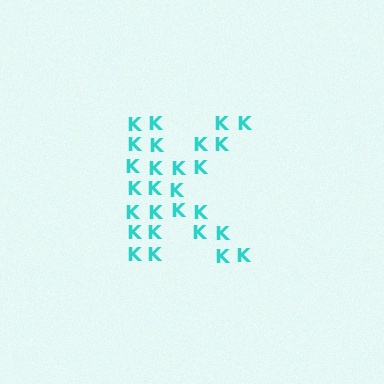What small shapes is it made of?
It is made of small letter K's.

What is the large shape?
The large shape is the letter K.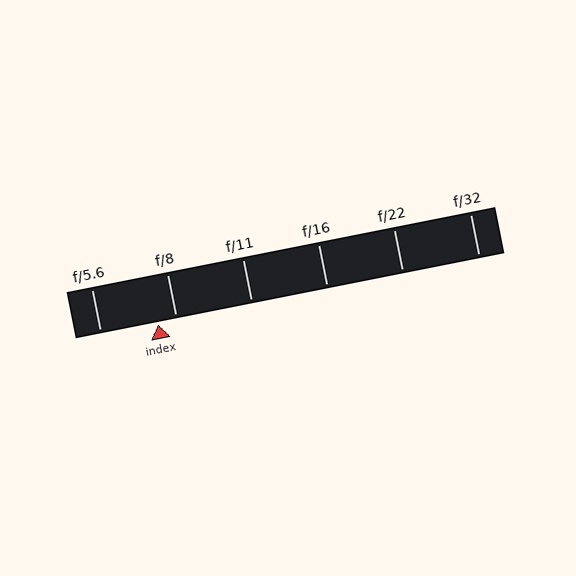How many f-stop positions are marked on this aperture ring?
There are 6 f-stop positions marked.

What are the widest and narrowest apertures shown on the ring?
The widest aperture shown is f/5.6 and the narrowest is f/32.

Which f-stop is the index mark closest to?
The index mark is closest to f/8.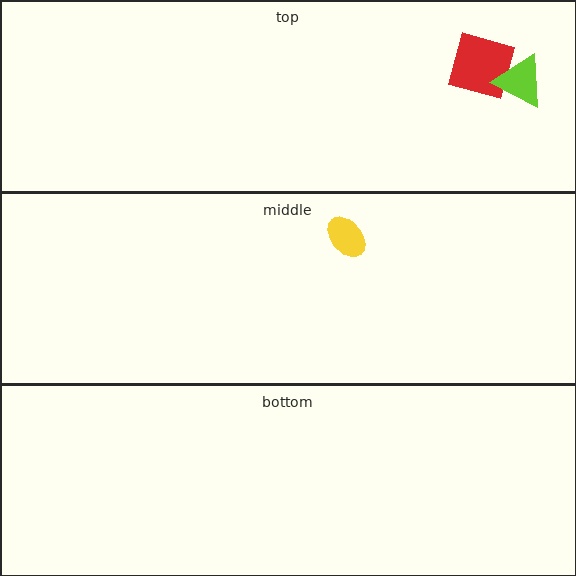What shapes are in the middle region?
The yellow ellipse.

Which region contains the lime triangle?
The top region.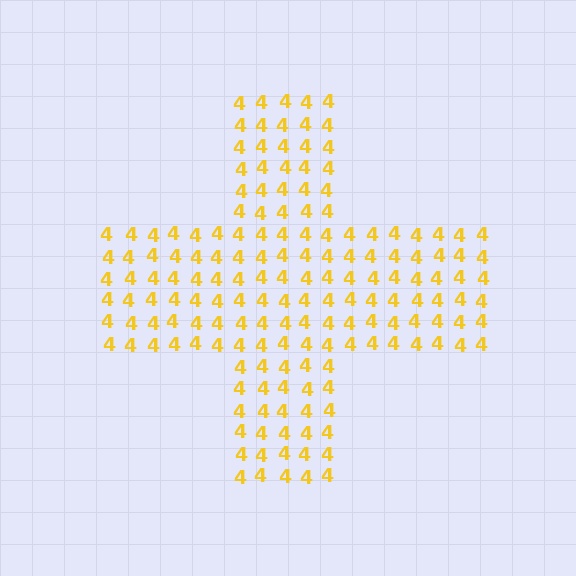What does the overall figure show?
The overall figure shows a cross.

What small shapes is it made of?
It is made of small digit 4's.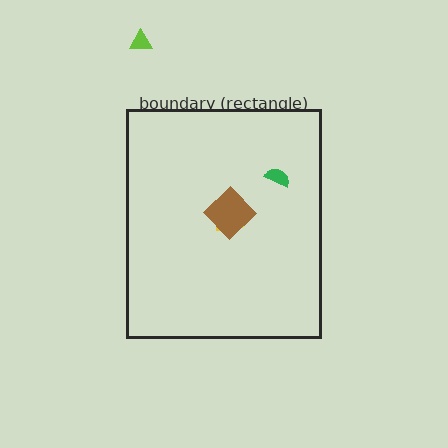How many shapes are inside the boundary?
3 inside, 1 outside.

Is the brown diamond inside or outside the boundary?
Inside.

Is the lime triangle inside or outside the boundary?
Outside.